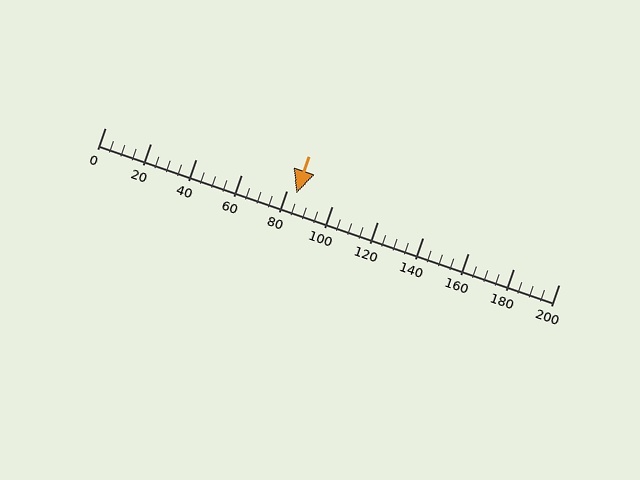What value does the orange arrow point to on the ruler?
The orange arrow points to approximately 84.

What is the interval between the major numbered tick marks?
The major tick marks are spaced 20 units apart.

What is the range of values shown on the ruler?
The ruler shows values from 0 to 200.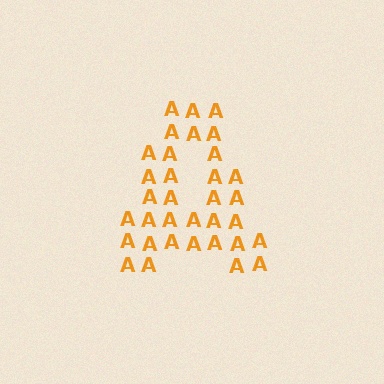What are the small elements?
The small elements are letter A's.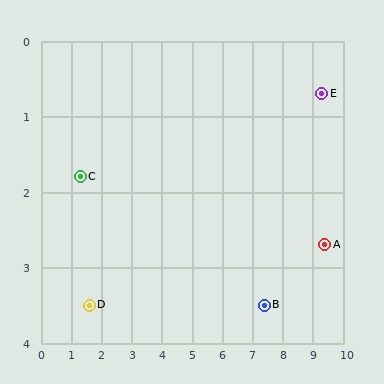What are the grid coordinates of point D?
Point D is at approximately (1.6, 3.5).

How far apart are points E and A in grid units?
Points E and A are about 2.0 grid units apart.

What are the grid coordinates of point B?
Point B is at approximately (7.4, 3.5).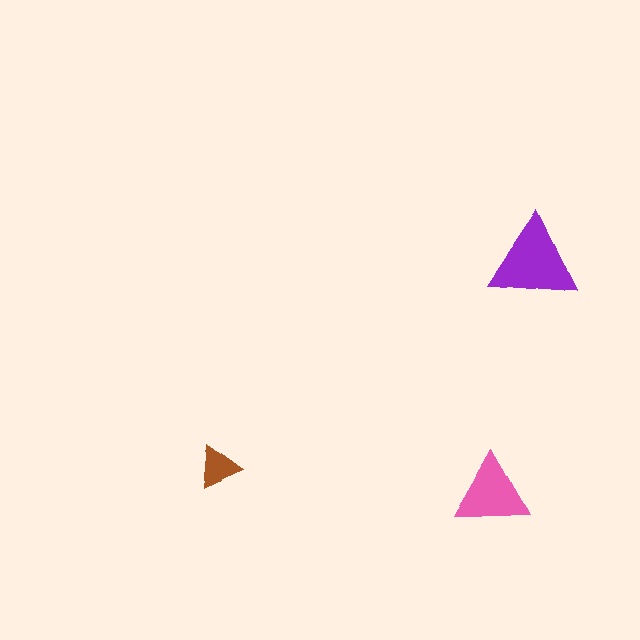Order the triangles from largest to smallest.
the purple one, the pink one, the brown one.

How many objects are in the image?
There are 3 objects in the image.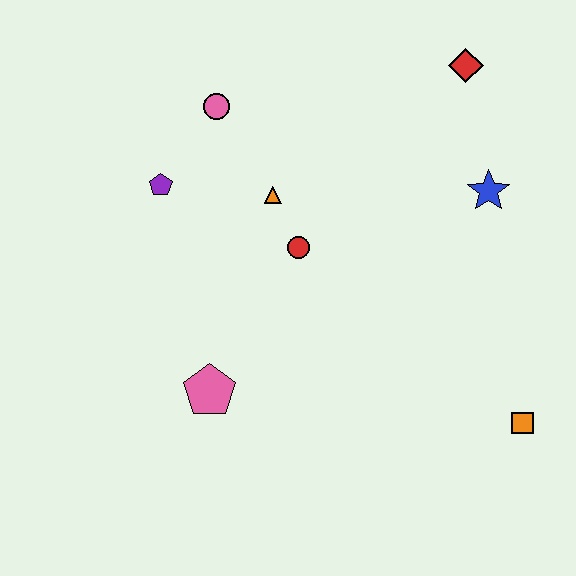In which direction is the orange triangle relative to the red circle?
The orange triangle is above the red circle.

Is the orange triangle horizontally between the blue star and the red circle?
No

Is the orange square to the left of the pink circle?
No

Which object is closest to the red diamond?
The blue star is closest to the red diamond.